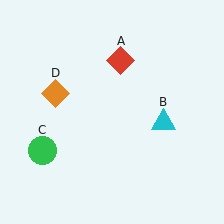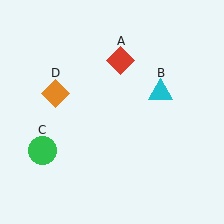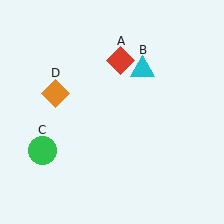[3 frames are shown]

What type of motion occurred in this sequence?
The cyan triangle (object B) rotated counterclockwise around the center of the scene.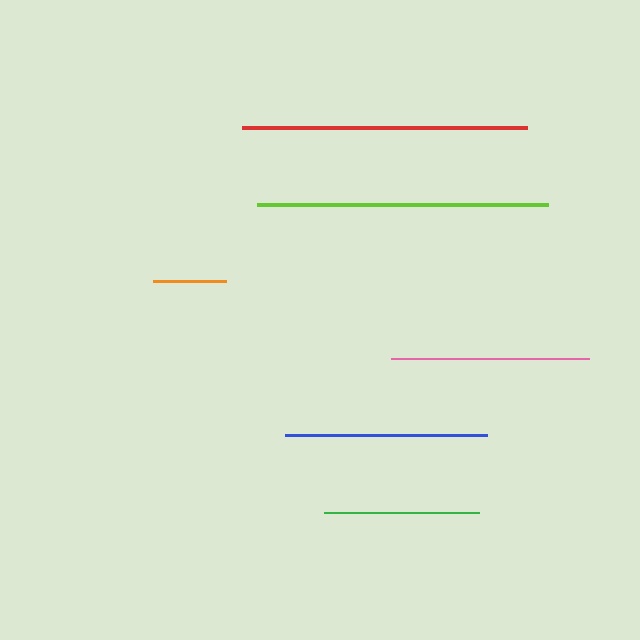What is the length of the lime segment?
The lime segment is approximately 291 pixels long.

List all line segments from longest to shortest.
From longest to shortest: lime, red, blue, pink, green, orange.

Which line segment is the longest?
The lime line is the longest at approximately 291 pixels.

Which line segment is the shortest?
The orange line is the shortest at approximately 73 pixels.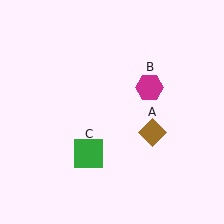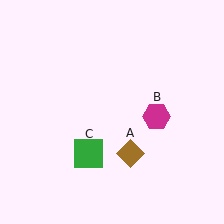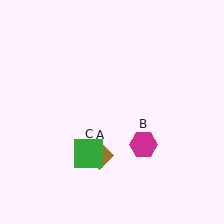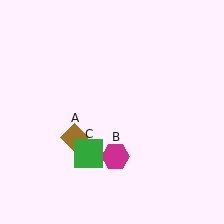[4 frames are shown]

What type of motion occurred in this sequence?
The brown diamond (object A), magenta hexagon (object B) rotated clockwise around the center of the scene.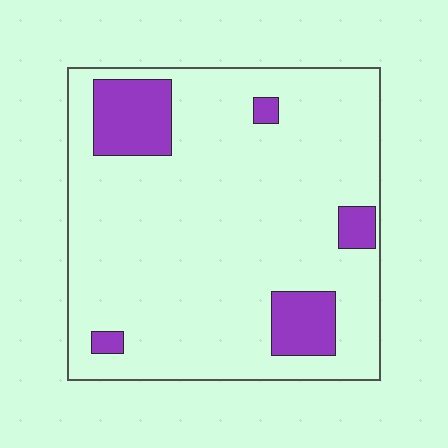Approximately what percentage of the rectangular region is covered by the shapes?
Approximately 15%.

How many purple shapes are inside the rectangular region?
5.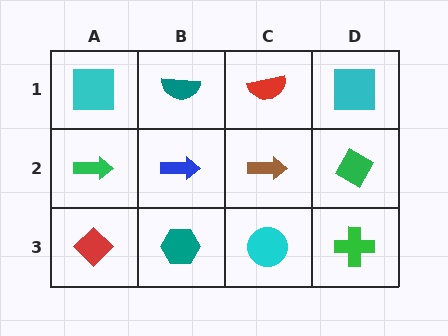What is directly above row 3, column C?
A brown arrow.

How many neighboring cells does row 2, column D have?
3.